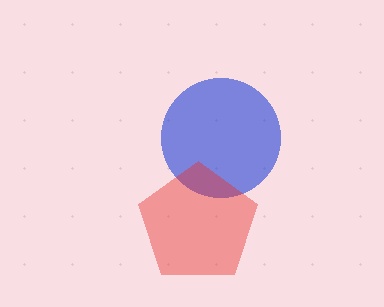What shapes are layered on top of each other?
The layered shapes are: a blue circle, a red pentagon.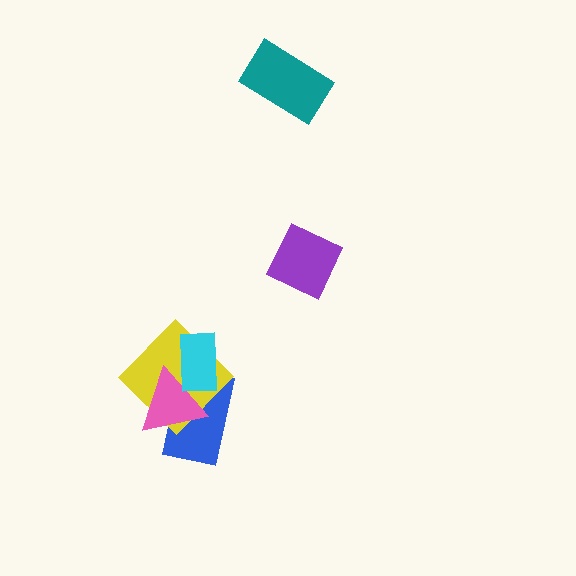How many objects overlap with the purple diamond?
0 objects overlap with the purple diamond.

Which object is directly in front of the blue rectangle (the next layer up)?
The yellow diamond is directly in front of the blue rectangle.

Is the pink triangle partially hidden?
Yes, it is partially covered by another shape.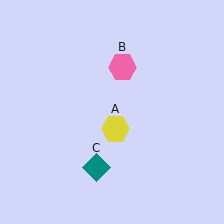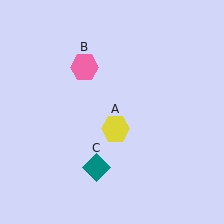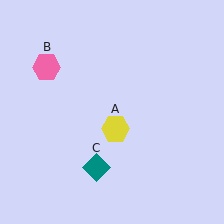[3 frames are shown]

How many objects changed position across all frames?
1 object changed position: pink hexagon (object B).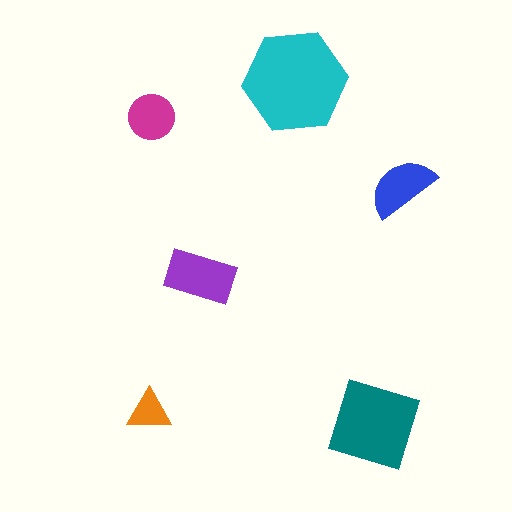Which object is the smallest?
The orange triangle.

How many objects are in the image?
There are 6 objects in the image.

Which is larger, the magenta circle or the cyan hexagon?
The cyan hexagon.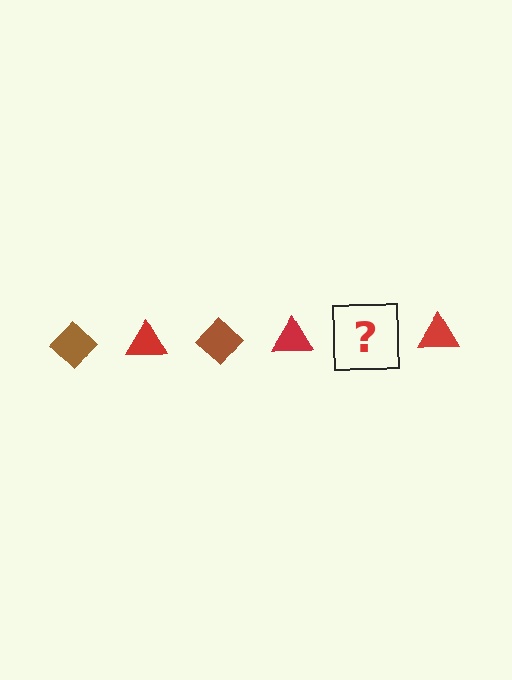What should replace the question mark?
The question mark should be replaced with a brown diamond.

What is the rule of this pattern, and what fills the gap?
The rule is that the pattern alternates between brown diamond and red triangle. The gap should be filled with a brown diamond.